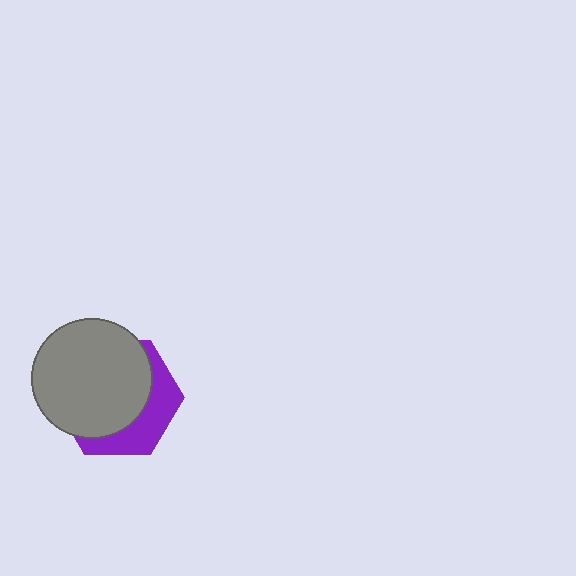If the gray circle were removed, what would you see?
You would see the complete purple hexagon.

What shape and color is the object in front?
The object in front is a gray circle.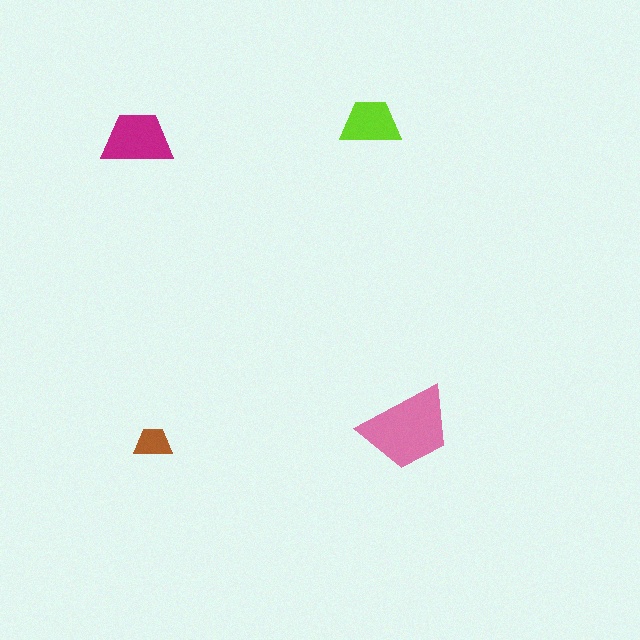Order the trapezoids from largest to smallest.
the pink one, the magenta one, the lime one, the brown one.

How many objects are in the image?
There are 4 objects in the image.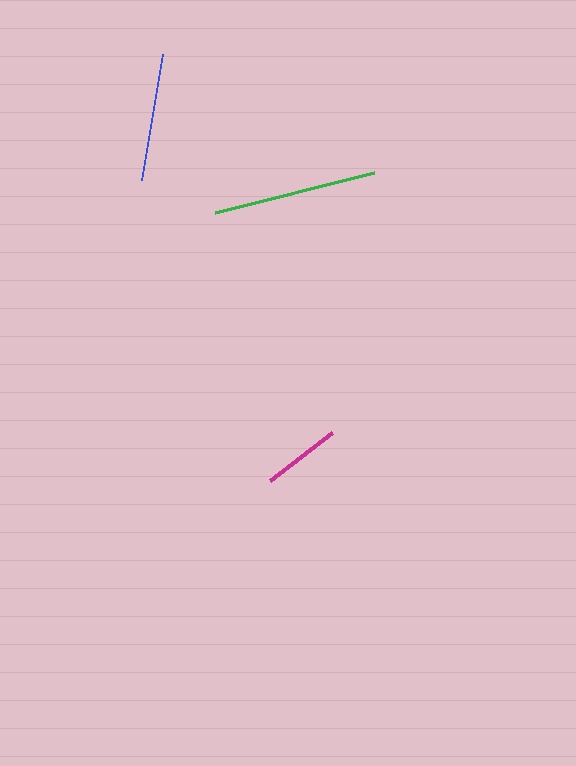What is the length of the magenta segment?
The magenta segment is approximately 79 pixels long.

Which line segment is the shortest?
The magenta line is the shortest at approximately 79 pixels.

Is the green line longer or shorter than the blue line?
The green line is longer than the blue line.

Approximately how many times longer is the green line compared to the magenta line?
The green line is approximately 2.1 times the length of the magenta line.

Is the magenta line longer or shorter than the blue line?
The blue line is longer than the magenta line.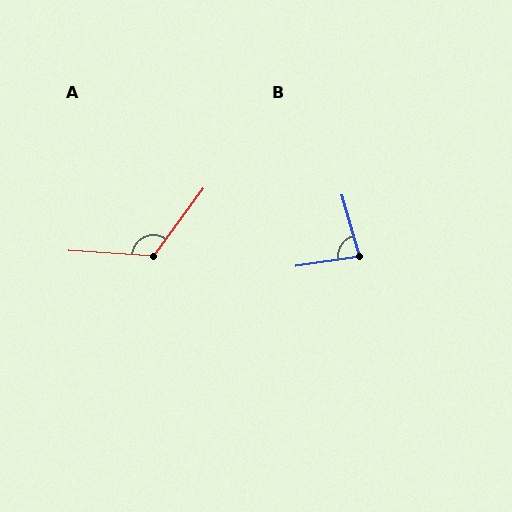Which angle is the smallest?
B, at approximately 83 degrees.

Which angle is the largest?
A, at approximately 123 degrees.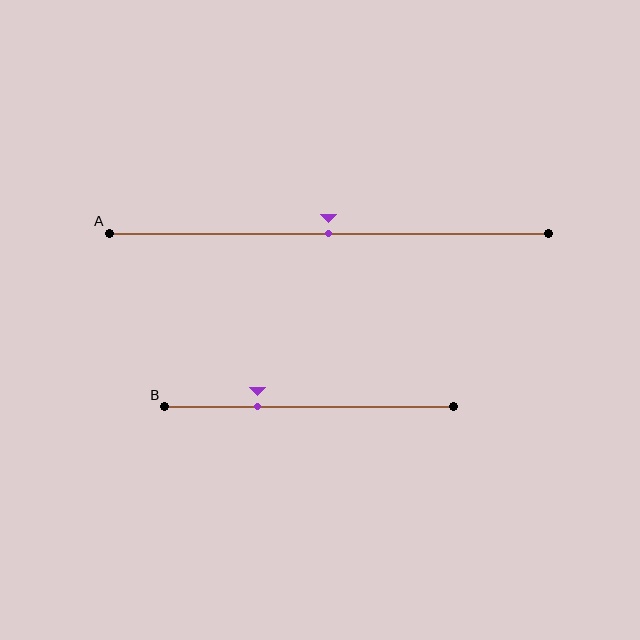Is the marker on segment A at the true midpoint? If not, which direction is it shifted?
Yes, the marker on segment A is at the true midpoint.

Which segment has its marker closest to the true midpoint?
Segment A has its marker closest to the true midpoint.